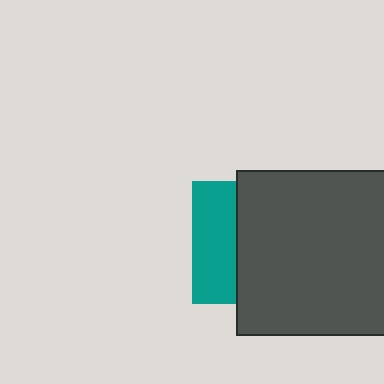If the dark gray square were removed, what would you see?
You would see the complete teal square.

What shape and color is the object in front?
The object in front is a dark gray square.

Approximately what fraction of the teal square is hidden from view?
Roughly 65% of the teal square is hidden behind the dark gray square.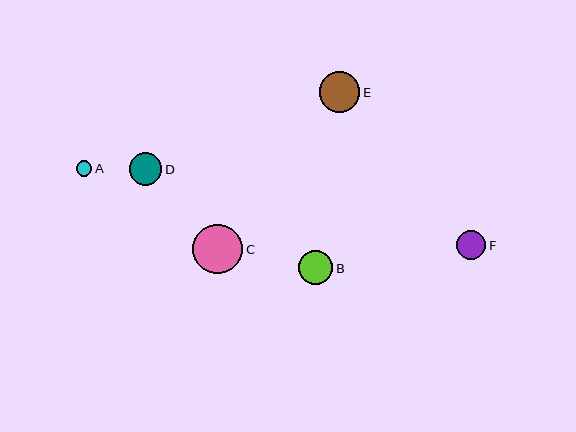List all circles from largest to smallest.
From largest to smallest: C, E, B, D, F, A.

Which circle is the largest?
Circle C is the largest with a size of approximately 50 pixels.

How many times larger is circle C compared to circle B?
Circle C is approximately 1.5 times the size of circle B.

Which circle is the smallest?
Circle A is the smallest with a size of approximately 15 pixels.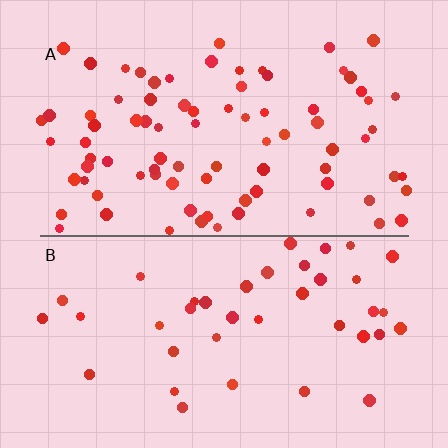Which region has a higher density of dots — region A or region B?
A (the top).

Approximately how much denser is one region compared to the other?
Approximately 2.0× — region A over region B.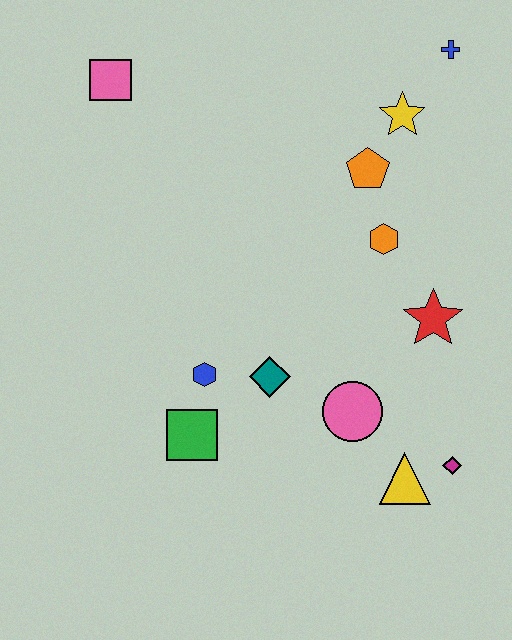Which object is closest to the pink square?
The orange pentagon is closest to the pink square.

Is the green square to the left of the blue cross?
Yes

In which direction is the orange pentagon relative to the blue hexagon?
The orange pentagon is above the blue hexagon.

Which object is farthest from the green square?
The blue cross is farthest from the green square.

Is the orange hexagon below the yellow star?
Yes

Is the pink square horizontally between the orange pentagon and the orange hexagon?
No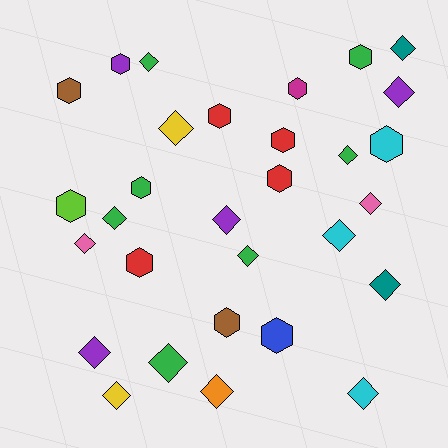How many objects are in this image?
There are 30 objects.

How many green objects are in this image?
There are 7 green objects.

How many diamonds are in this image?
There are 17 diamonds.